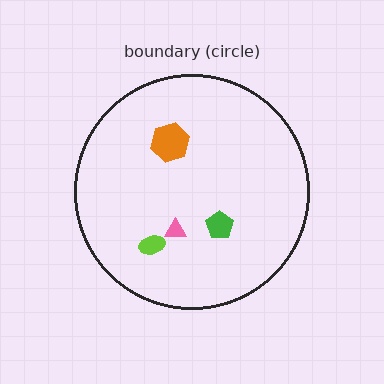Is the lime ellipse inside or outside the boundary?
Inside.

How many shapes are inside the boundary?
4 inside, 0 outside.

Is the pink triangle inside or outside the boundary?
Inside.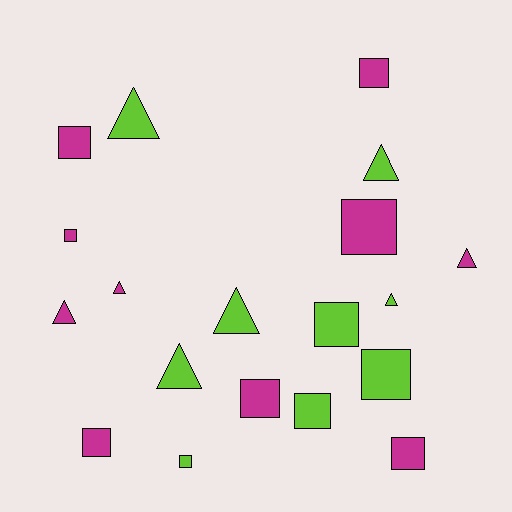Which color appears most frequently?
Magenta, with 10 objects.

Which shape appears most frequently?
Square, with 11 objects.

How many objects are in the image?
There are 19 objects.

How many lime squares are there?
There are 4 lime squares.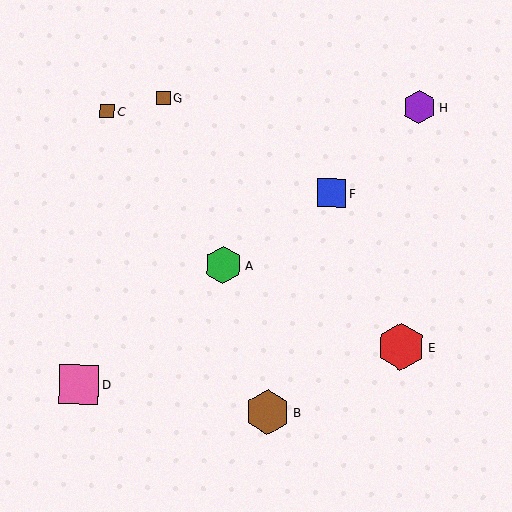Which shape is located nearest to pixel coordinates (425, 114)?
The purple hexagon (labeled H) at (419, 107) is nearest to that location.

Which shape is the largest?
The red hexagon (labeled E) is the largest.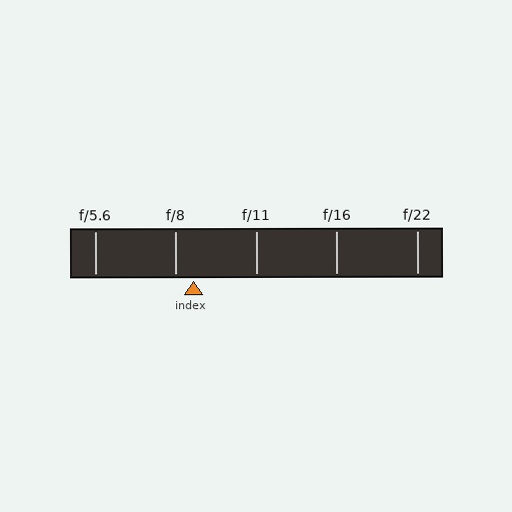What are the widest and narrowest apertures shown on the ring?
The widest aperture shown is f/5.6 and the narrowest is f/22.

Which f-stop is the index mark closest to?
The index mark is closest to f/8.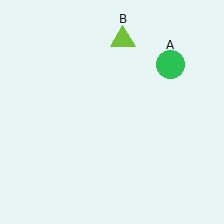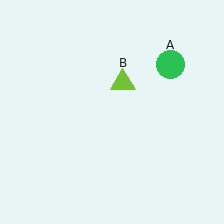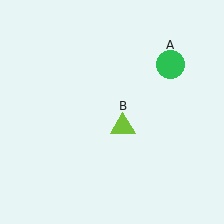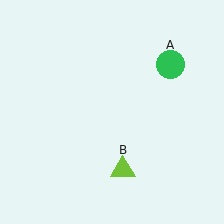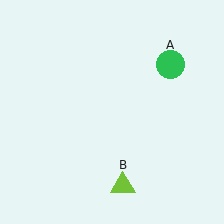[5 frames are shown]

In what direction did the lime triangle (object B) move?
The lime triangle (object B) moved down.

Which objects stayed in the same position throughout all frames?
Green circle (object A) remained stationary.